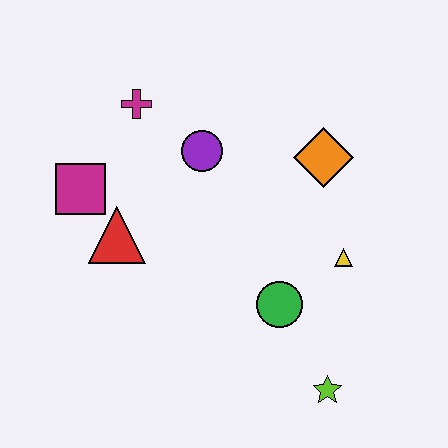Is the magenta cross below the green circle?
No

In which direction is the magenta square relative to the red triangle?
The magenta square is above the red triangle.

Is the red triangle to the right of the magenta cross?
No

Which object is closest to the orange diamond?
The yellow triangle is closest to the orange diamond.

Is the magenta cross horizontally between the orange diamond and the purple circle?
No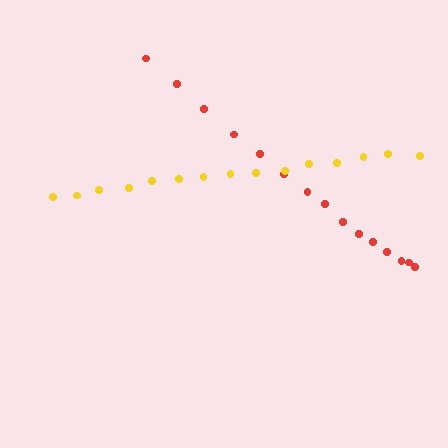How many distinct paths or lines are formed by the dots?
There are 2 distinct paths.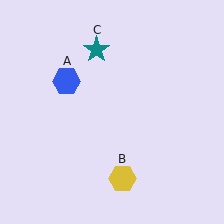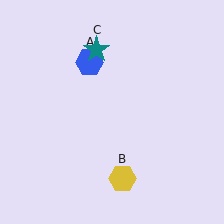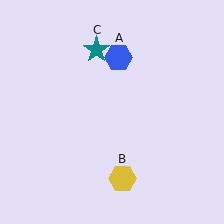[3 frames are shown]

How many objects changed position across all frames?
1 object changed position: blue hexagon (object A).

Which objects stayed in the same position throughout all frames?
Yellow hexagon (object B) and teal star (object C) remained stationary.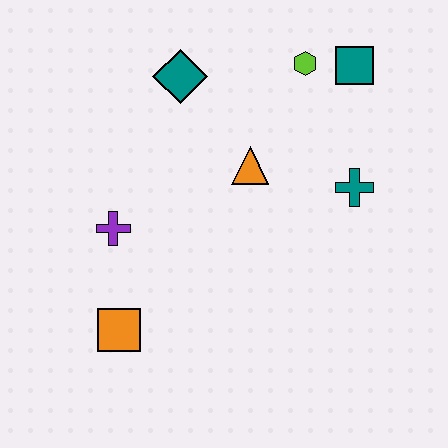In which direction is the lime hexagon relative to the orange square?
The lime hexagon is above the orange square.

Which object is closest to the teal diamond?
The orange triangle is closest to the teal diamond.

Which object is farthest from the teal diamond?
The orange square is farthest from the teal diamond.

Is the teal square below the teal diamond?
No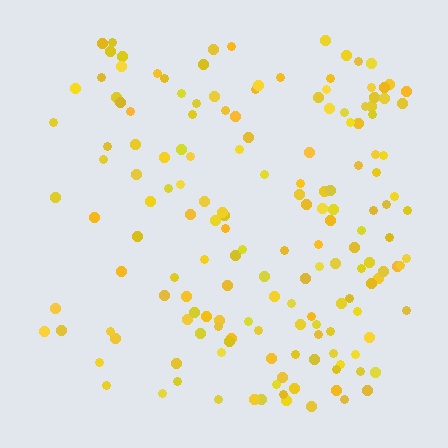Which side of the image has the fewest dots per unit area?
The left.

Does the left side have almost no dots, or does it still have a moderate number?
Still a moderate number, just noticeably fewer than the right.